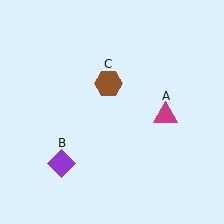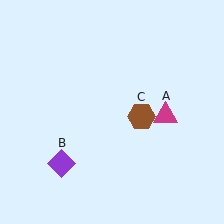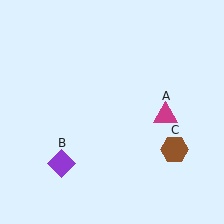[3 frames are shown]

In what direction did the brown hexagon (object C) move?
The brown hexagon (object C) moved down and to the right.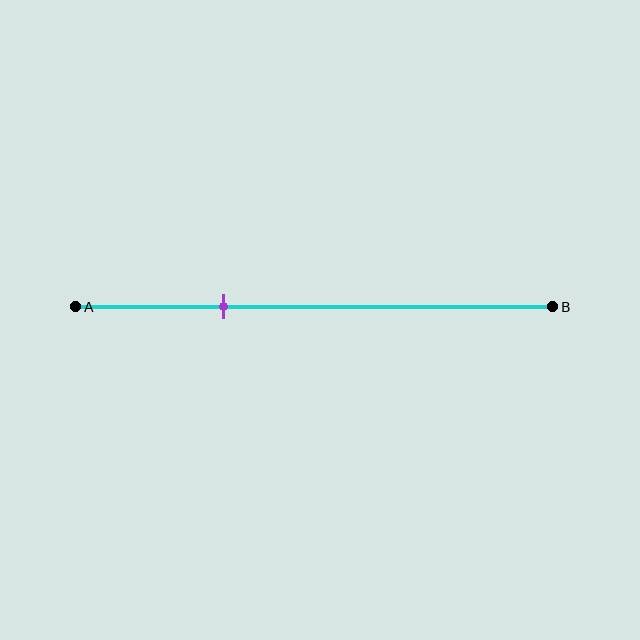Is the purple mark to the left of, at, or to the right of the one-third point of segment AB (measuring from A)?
The purple mark is approximately at the one-third point of segment AB.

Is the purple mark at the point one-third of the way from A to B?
Yes, the mark is approximately at the one-third point.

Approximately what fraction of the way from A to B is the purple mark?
The purple mark is approximately 30% of the way from A to B.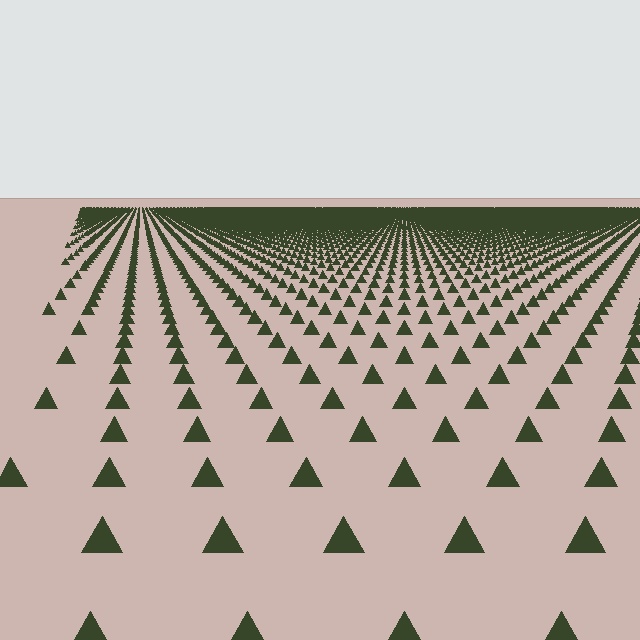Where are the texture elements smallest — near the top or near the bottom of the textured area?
Near the top.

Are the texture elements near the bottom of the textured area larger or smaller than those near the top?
Larger. Near the bottom, elements are closer to the viewer and appear at a bigger on-screen size.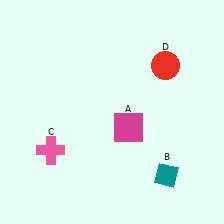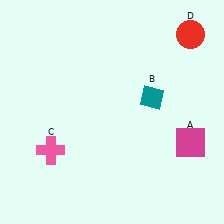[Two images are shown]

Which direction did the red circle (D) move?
The red circle (D) moved up.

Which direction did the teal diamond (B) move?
The teal diamond (B) moved up.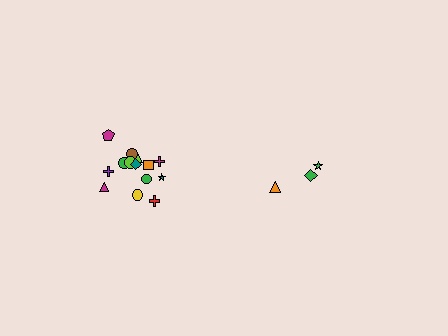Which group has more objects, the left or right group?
The left group.